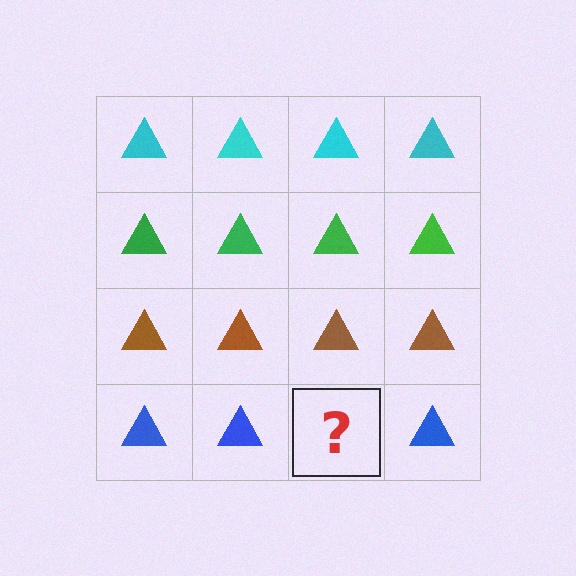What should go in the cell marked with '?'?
The missing cell should contain a blue triangle.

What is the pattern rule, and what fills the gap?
The rule is that each row has a consistent color. The gap should be filled with a blue triangle.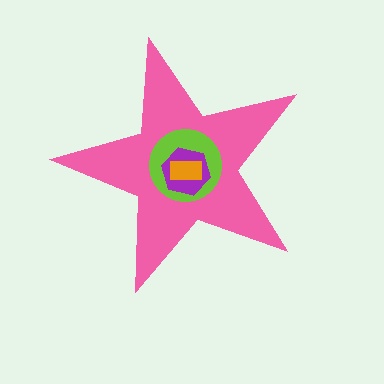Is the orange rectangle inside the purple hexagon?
Yes.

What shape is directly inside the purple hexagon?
The orange rectangle.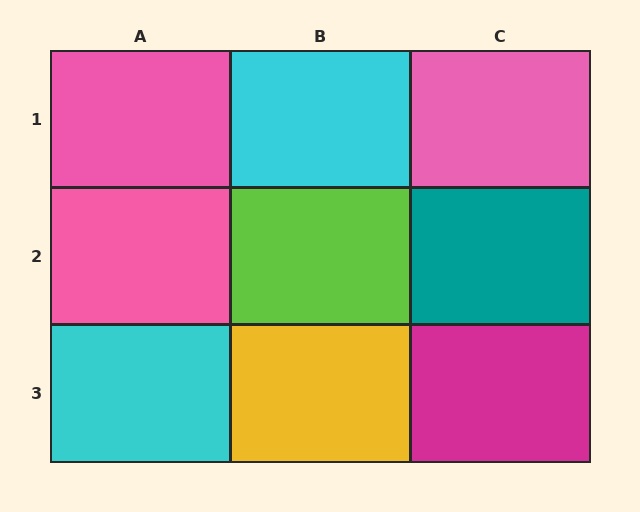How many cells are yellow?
1 cell is yellow.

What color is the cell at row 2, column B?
Lime.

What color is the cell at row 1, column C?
Pink.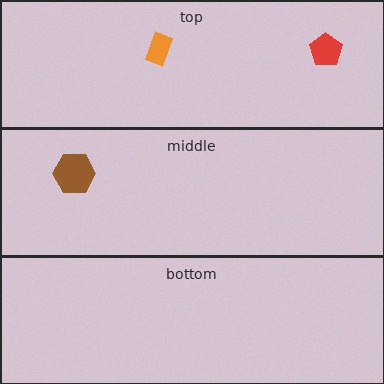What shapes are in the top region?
The red pentagon, the orange rectangle.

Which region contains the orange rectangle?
The top region.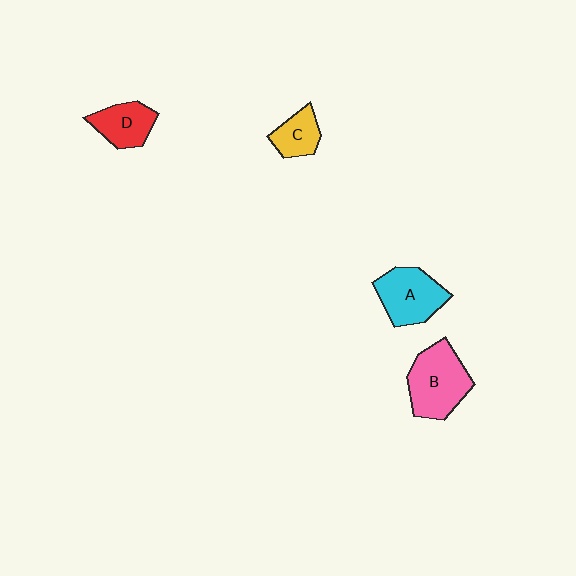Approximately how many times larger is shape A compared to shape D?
Approximately 1.4 times.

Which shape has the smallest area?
Shape C (yellow).